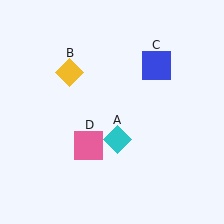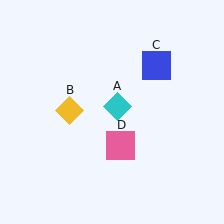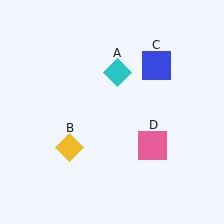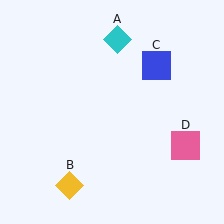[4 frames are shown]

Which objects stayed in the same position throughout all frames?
Blue square (object C) remained stationary.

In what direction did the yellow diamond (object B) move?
The yellow diamond (object B) moved down.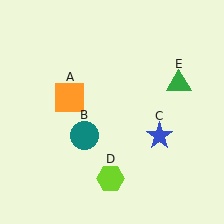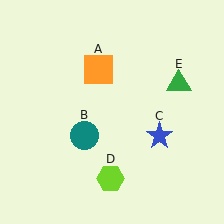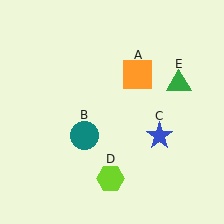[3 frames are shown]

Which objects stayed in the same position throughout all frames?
Teal circle (object B) and blue star (object C) and lime hexagon (object D) and green triangle (object E) remained stationary.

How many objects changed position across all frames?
1 object changed position: orange square (object A).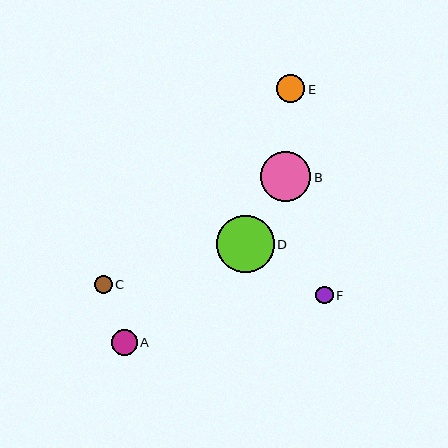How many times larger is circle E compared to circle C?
Circle E is approximately 1.6 times the size of circle C.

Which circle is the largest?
Circle D is the largest with a size of approximately 58 pixels.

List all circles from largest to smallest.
From largest to smallest: D, B, E, A, C, F.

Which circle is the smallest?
Circle F is the smallest with a size of approximately 17 pixels.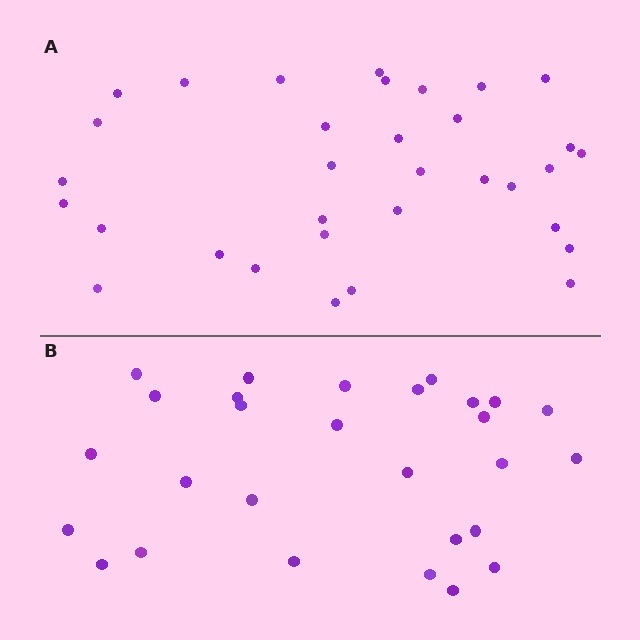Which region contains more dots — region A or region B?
Region A (the top region) has more dots.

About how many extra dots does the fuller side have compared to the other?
Region A has about 5 more dots than region B.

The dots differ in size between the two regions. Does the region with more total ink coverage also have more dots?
No. Region B has more total ink coverage because its dots are larger, but region A actually contains more individual dots. Total area can be misleading — the number of items is what matters here.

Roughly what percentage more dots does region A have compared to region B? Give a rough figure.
About 20% more.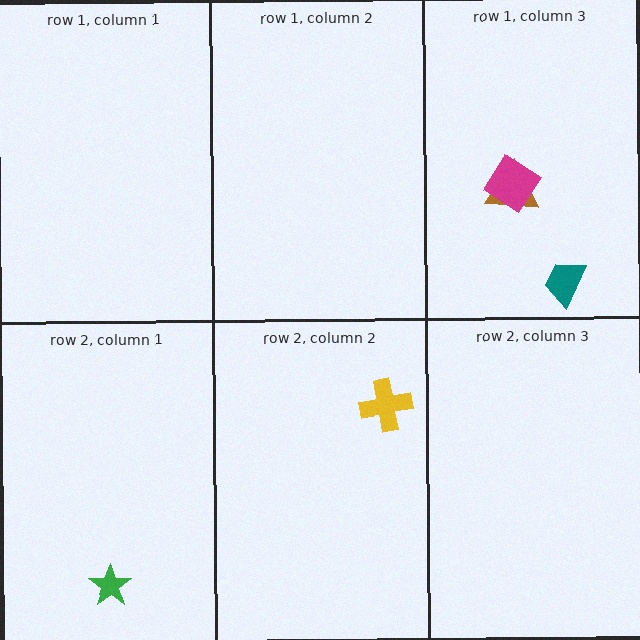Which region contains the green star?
The row 2, column 1 region.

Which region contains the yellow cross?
The row 2, column 2 region.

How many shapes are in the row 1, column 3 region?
3.